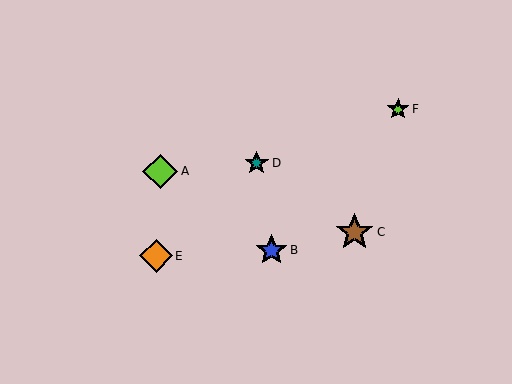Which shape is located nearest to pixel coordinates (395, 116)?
The lime star (labeled F) at (398, 109) is nearest to that location.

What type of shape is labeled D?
Shape D is a teal star.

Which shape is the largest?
The brown star (labeled C) is the largest.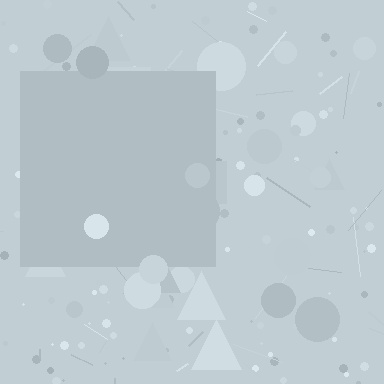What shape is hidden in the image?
A square is hidden in the image.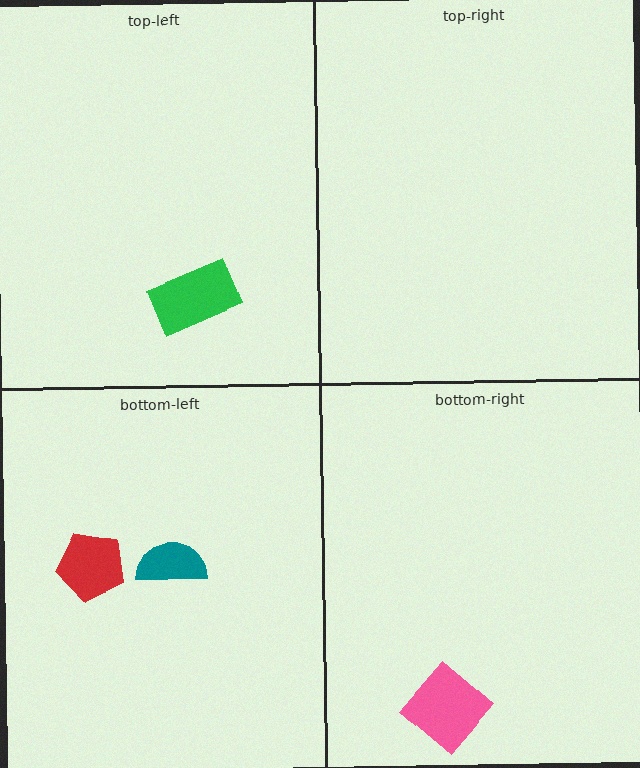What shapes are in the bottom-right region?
The pink diamond.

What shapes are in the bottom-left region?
The teal semicircle, the red pentagon.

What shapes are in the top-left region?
The green rectangle.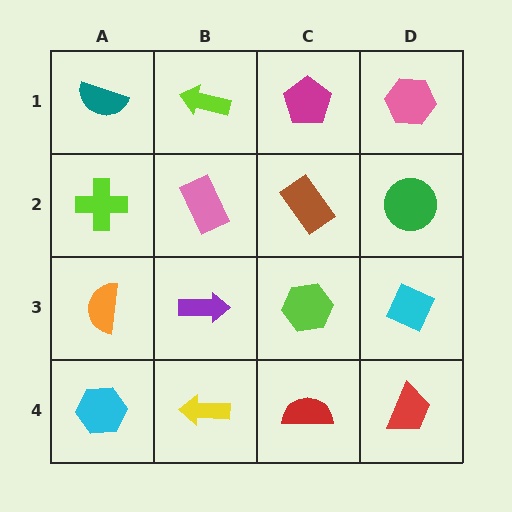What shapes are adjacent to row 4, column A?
An orange semicircle (row 3, column A), a yellow arrow (row 4, column B).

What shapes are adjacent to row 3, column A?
A lime cross (row 2, column A), a cyan hexagon (row 4, column A), a purple arrow (row 3, column B).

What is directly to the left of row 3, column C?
A purple arrow.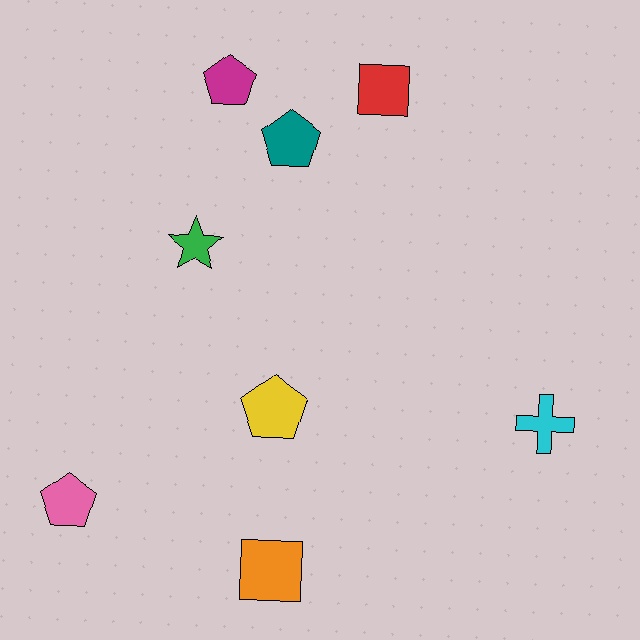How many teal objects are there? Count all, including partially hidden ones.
There is 1 teal object.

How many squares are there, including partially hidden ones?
There are 2 squares.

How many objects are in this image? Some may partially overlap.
There are 8 objects.